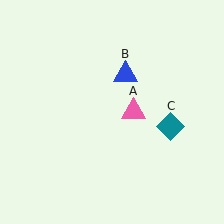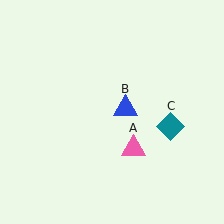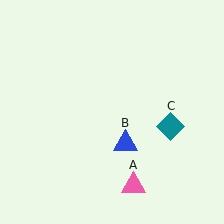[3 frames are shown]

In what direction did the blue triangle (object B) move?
The blue triangle (object B) moved down.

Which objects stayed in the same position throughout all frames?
Teal diamond (object C) remained stationary.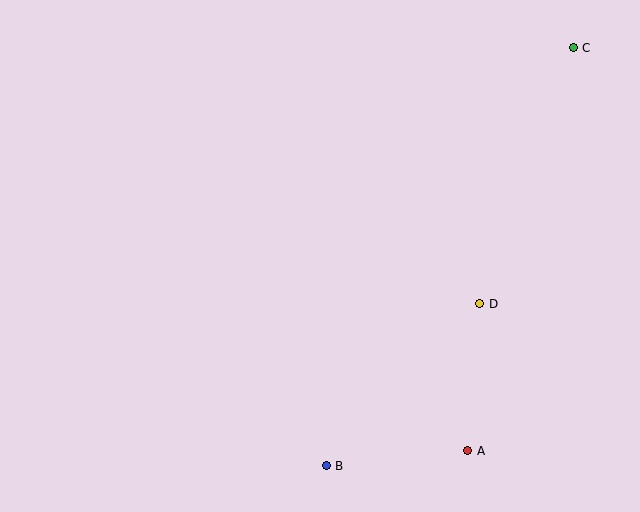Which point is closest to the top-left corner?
Point D is closest to the top-left corner.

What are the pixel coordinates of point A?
Point A is at (468, 451).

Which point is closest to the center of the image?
Point D at (480, 304) is closest to the center.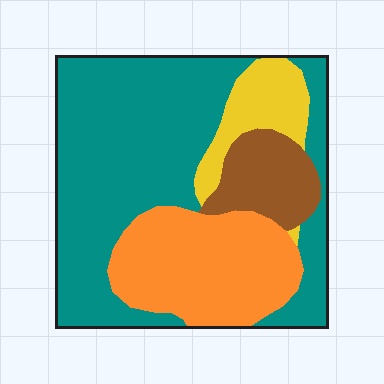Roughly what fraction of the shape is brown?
Brown covers around 10% of the shape.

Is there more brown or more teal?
Teal.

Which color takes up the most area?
Teal, at roughly 55%.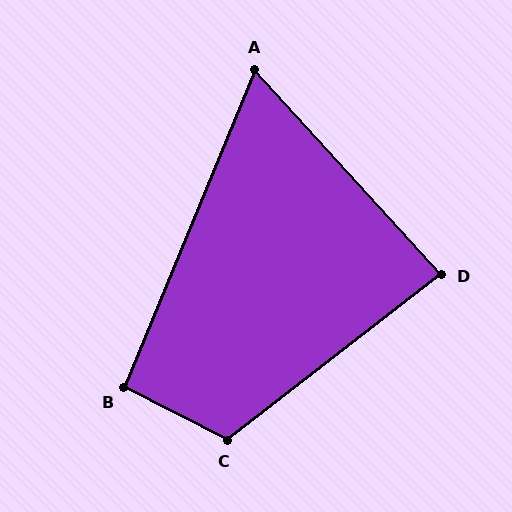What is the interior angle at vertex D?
Approximately 85 degrees (approximately right).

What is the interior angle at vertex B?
Approximately 95 degrees (approximately right).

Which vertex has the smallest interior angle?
A, at approximately 65 degrees.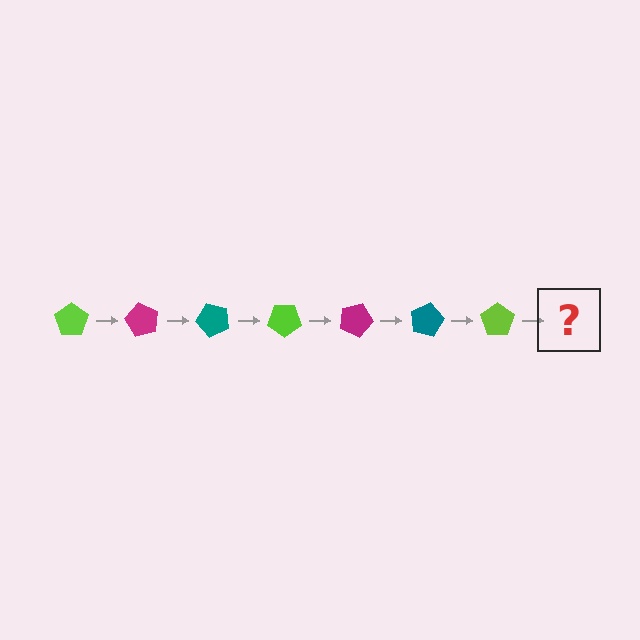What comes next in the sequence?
The next element should be a magenta pentagon, rotated 420 degrees from the start.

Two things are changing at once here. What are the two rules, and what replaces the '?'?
The two rules are that it rotates 60 degrees each step and the color cycles through lime, magenta, and teal. The '?' should be a magenta pentagon, rotated 420 degrees from the start.